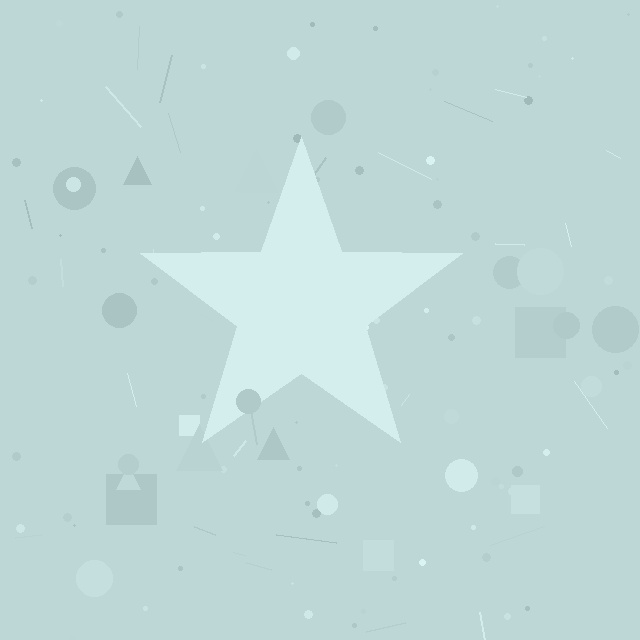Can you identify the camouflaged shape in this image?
The camouflaged shape is a star.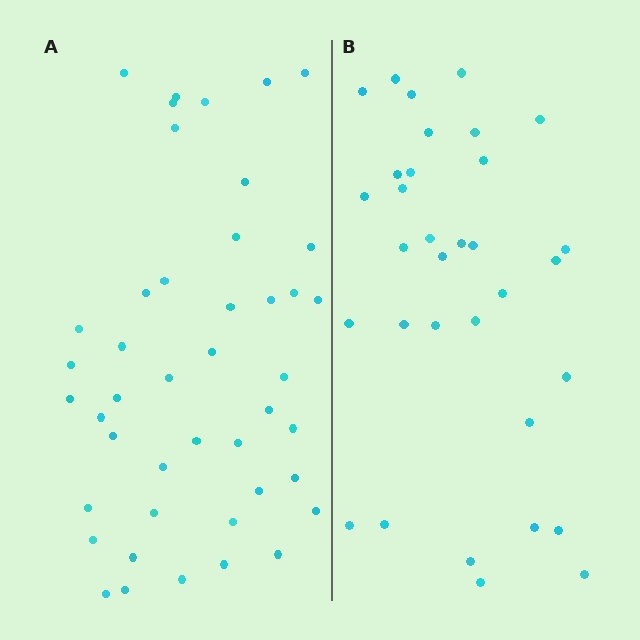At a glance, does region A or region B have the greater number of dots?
Region A (the left region) has more dots.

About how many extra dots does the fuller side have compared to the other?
Region A has roughly 12 or so more dots than region B.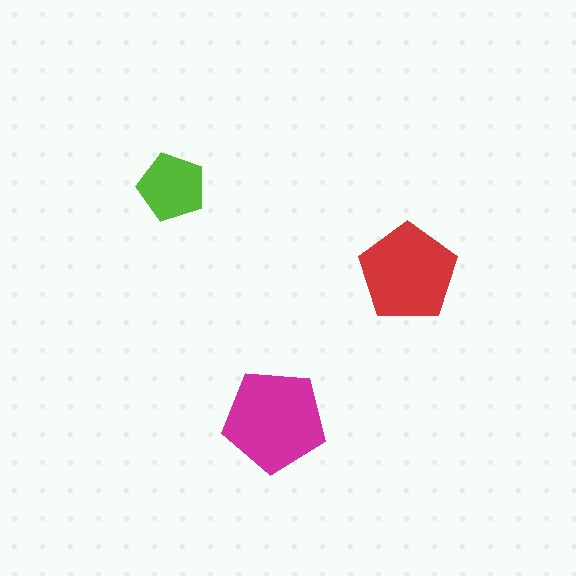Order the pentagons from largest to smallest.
the magenta one, the red one, the lime one.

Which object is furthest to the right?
The red pentagon is rightmost.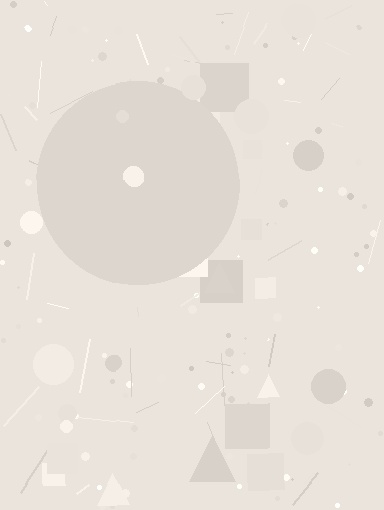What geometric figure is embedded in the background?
A circle is embedded in the background.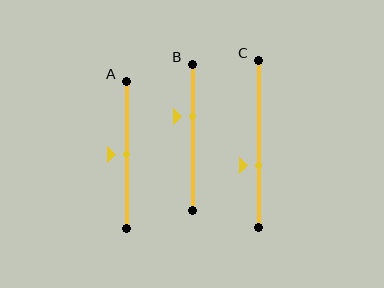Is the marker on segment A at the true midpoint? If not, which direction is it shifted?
Yes, the marker on segment A is at the true midpoint.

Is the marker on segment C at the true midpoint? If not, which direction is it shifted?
No, the marker on segment C is shifted downward by about 13% of the segment length.